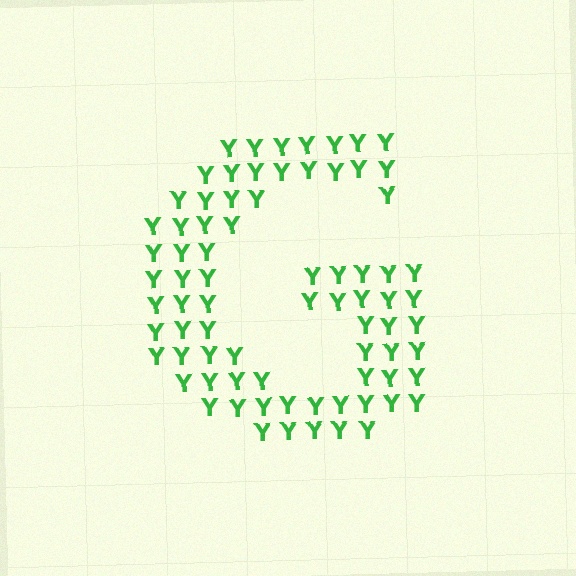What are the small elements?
The small elements are letter Y's.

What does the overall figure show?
The overall figure shows the letter G.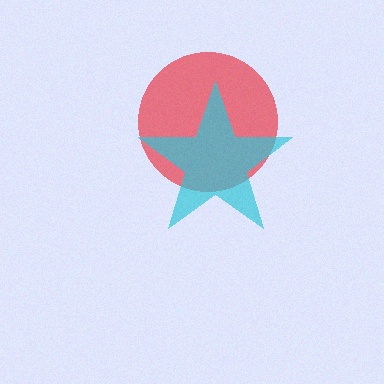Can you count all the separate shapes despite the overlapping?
Yes, there are 2 separate shapes.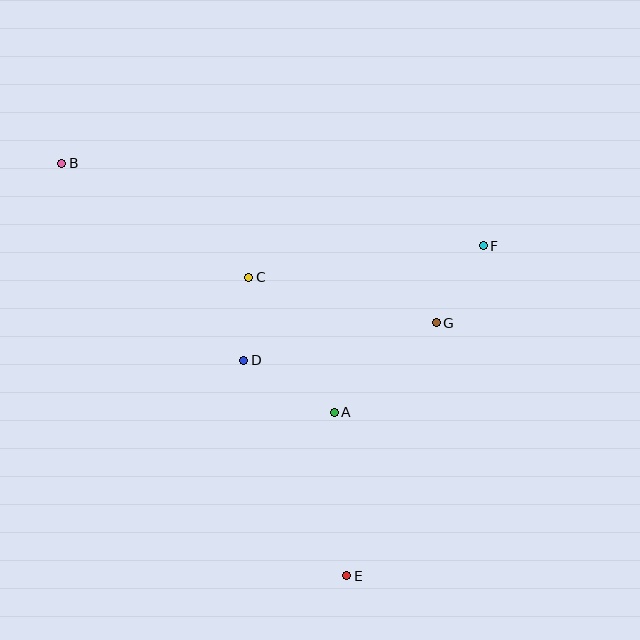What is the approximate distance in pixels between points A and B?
The distance between A and B is approximately 369 pixels.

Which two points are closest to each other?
Points C and D are closest to each other.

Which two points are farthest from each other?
Points B and E are farthest from each other.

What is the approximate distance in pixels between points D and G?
The distance between D and G is approximately 196 pixels.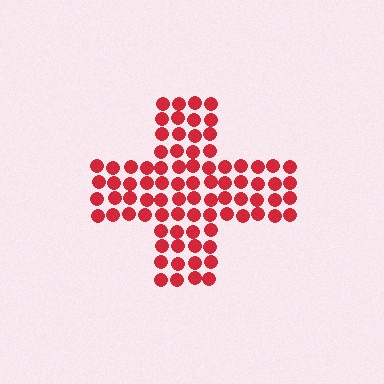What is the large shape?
The large shape is a cross.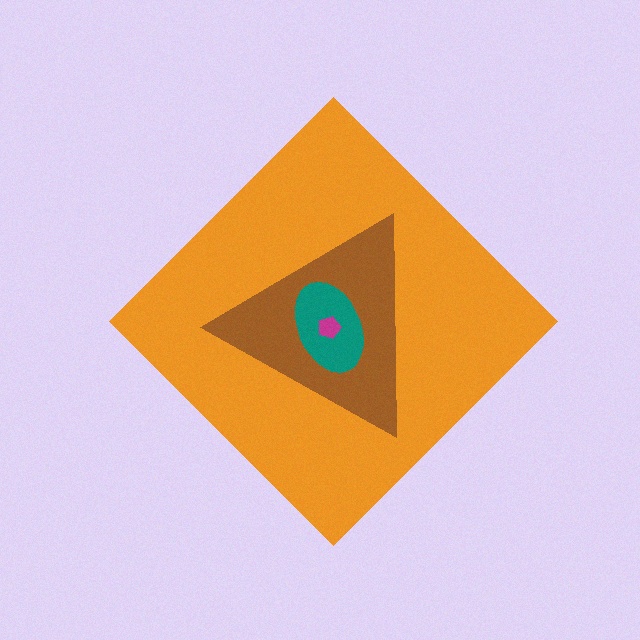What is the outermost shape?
The orange diamond.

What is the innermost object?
The magenta pentagon.